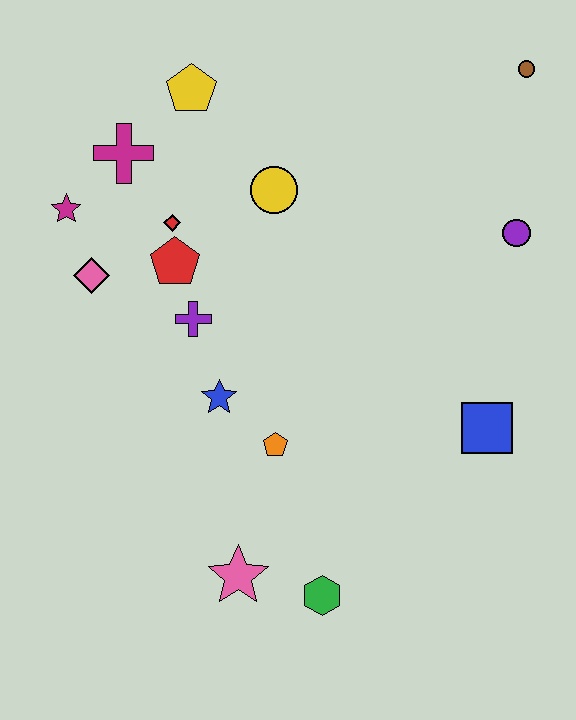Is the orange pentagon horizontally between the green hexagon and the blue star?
Yes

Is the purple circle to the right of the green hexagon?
Yes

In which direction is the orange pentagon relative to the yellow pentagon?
The orange pentagon is below the yellow pentagon.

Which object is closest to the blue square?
The purple circle is closest to the blue square.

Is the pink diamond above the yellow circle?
No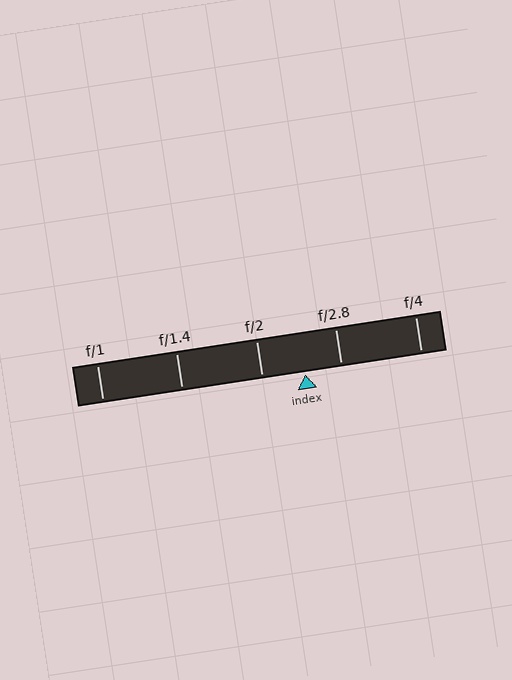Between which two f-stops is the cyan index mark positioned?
The index mark is between f/2 and f/2.8.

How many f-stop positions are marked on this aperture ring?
There are 5 f-stop positions marked.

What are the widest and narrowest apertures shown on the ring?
The widest aperture shown is f/1 and the narrowest is f/4.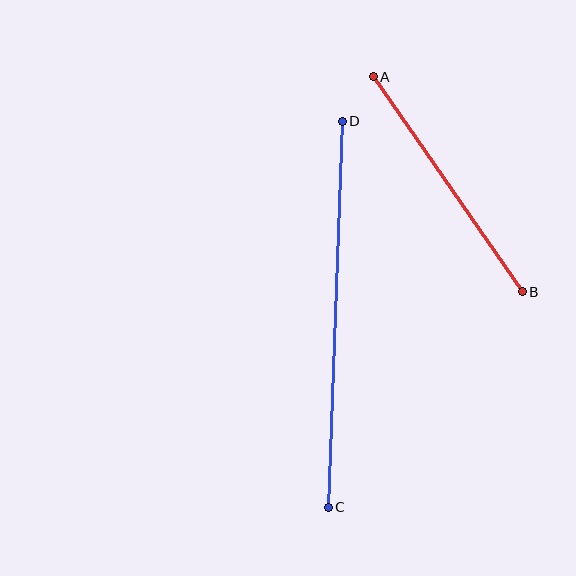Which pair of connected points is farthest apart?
Points C and D are farthest apart.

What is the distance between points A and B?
The distance is approximately 262 pixels.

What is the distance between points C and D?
The distance is approximately 386 pixels.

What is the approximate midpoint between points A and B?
The midpoint is at approximately (448, 184) pixels.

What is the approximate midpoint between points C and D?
The midpoint is at approximately (335, 314) pixels.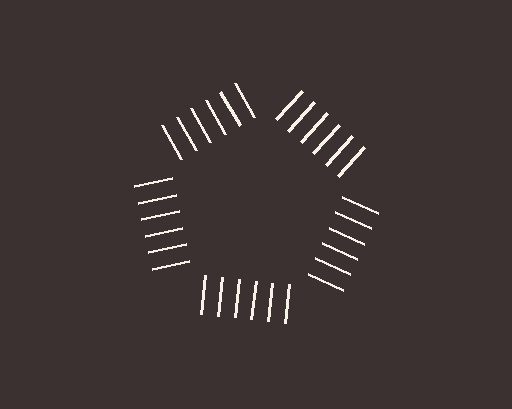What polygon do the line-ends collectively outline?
An illusory pentagon — the line segments terminate on its edges but no continuous stroke is drawn.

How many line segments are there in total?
30 — 6 along each of the 5 edges.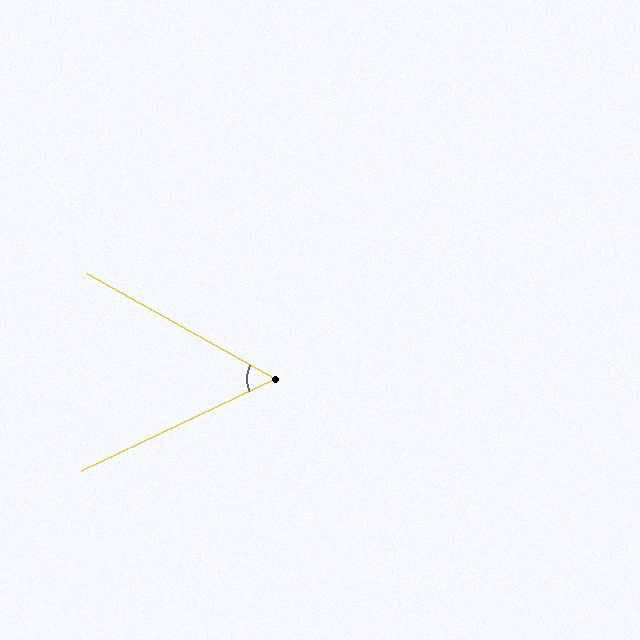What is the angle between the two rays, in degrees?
Approximately 54 degrees.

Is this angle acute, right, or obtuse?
It is acute.